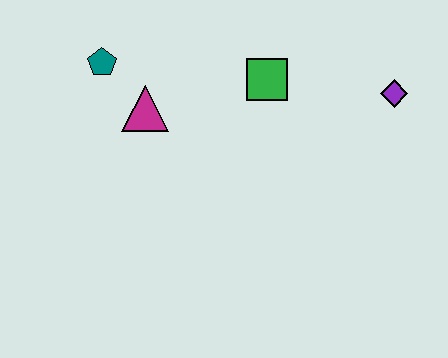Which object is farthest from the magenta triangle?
The purple diamond is farthest from the magenta triangle.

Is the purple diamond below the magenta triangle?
No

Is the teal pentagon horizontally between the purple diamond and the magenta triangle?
No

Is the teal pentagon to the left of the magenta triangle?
Yes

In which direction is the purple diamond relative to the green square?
The purple diamond is to the right of the green square.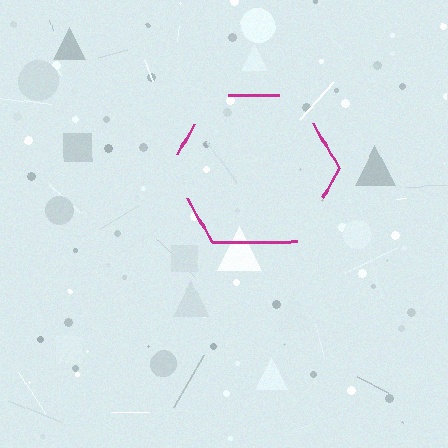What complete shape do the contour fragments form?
The contour fragments form a hexagon.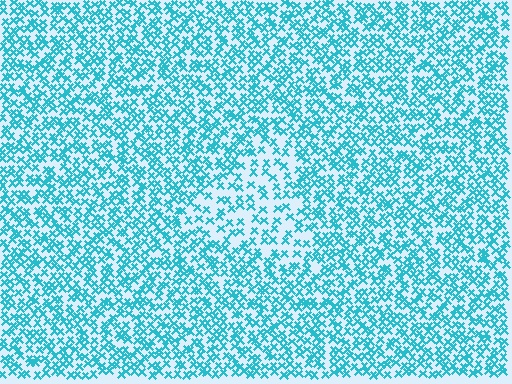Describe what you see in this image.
The image contains small cyan elements arranged at two different densities. A triangle-shaped region is visible where the elements are less densely packed than the surrounding area.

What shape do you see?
I see a triangle.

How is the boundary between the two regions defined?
The boundary is defined by a change in element density (approximately 1.9x ratio). All elements are the same color, size, and shape.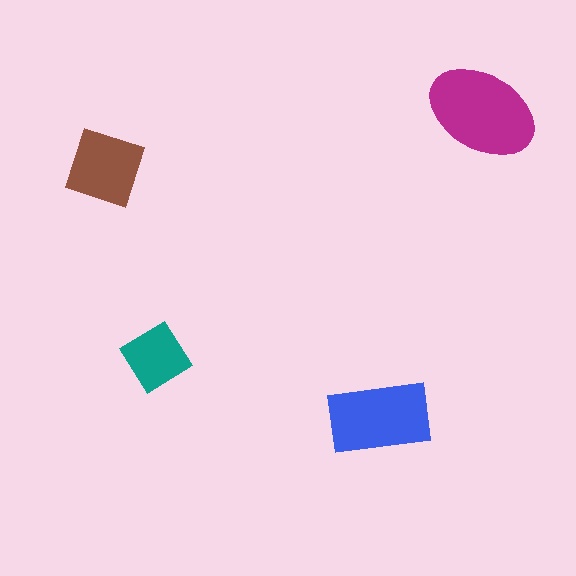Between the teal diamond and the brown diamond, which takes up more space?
The brown diamond.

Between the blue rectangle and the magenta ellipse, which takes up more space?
The magenta ellipse.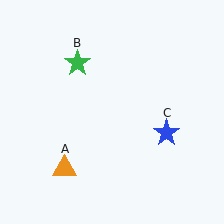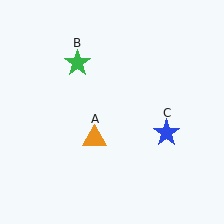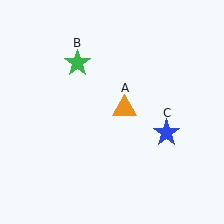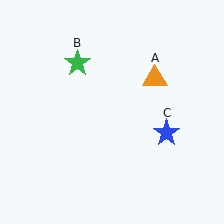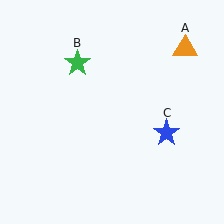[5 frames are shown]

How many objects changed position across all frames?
1 object changed position: orange triangle (object A).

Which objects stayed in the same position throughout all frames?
Green star (object B) and blue star (object C) remained stationary.